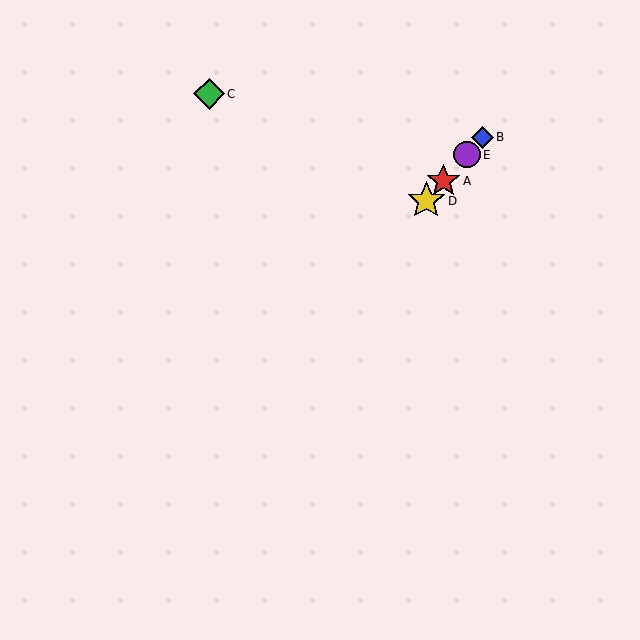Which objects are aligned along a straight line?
Objects A, B, D, E are aligned along a straight line.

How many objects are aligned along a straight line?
4 objects (A, B, D, E) are aligned along a straight line.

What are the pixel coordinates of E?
Object E is at (467, 155).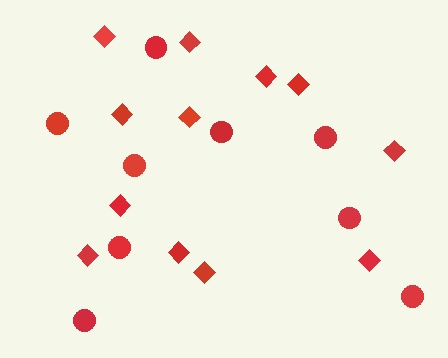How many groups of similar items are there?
There are 2 groups: one group of circles (9) and one group of diamonds (12).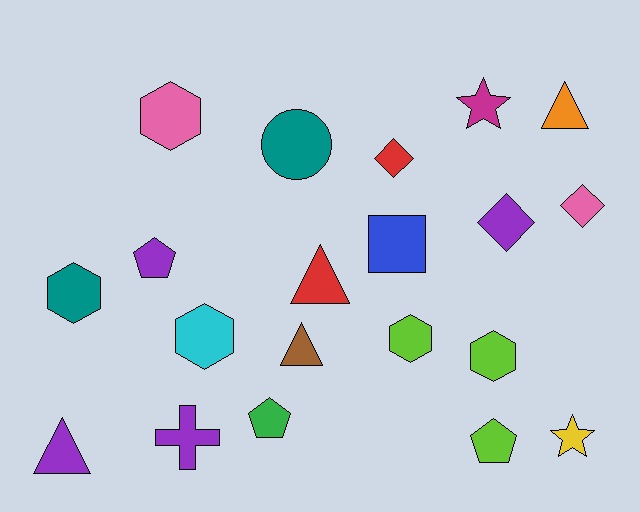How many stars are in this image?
There are 2 stars.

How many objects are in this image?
There are 20 objects.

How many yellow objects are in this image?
There is 1 yellow object.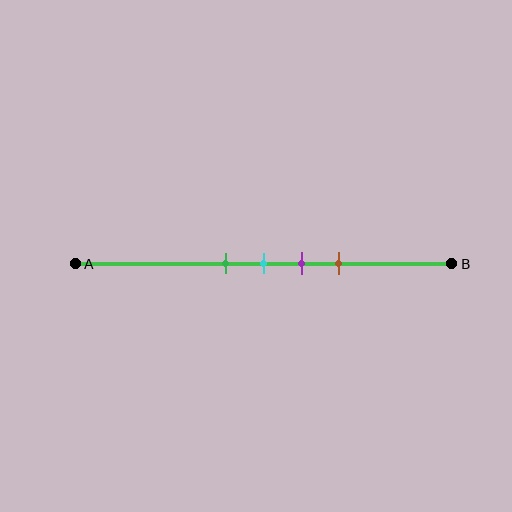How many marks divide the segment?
There are 4 marks dividing the segment.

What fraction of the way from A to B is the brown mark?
The brown mark is approximately 70% (0.7) of the way from A to B.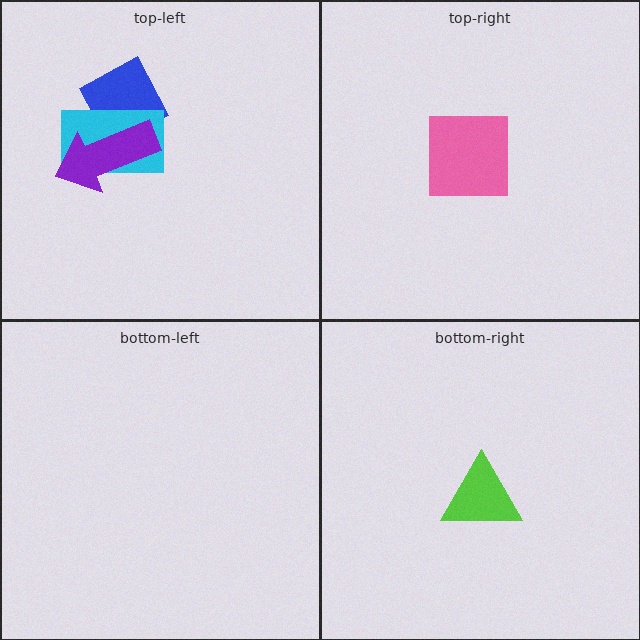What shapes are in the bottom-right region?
The lime triangle.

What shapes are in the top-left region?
The blue diamond, the cyan rectangle, the purple arrow.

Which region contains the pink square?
The top-right region.